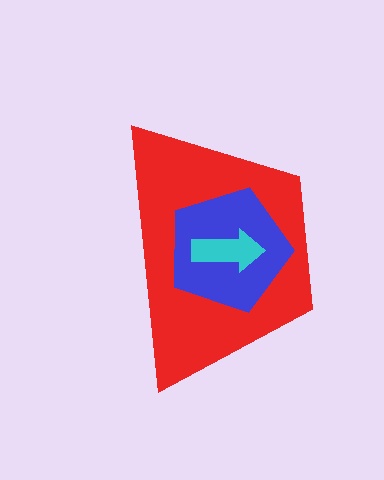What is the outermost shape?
The red trapezoid.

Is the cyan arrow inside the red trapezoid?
Yes.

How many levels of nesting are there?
3.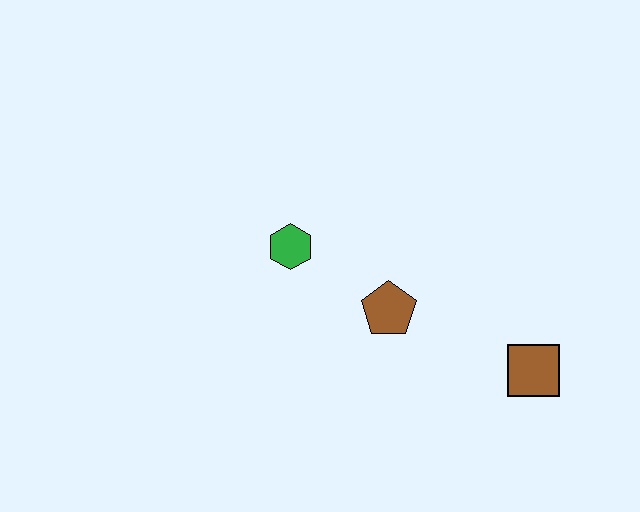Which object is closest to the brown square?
The brown pentagon is closest to the brown square.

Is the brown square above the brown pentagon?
No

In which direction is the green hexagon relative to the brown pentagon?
The green hexagon is to the left of the brown pentagon.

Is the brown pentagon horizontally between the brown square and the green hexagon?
Yes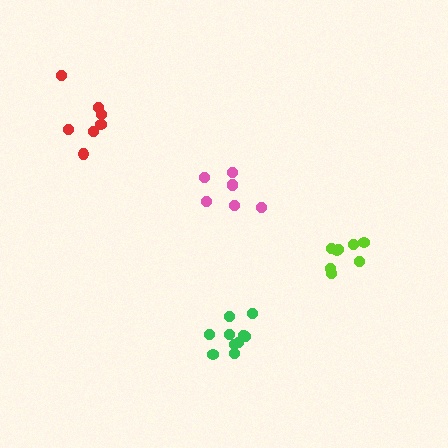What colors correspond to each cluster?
The clusters are colored: red, pink, green, lime.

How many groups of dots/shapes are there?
There are 4 groups.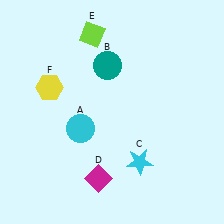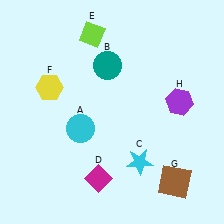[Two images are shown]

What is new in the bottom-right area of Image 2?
A brown square (G) was added in the bottom-right area of Image 2.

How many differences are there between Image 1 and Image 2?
There are 2 differences between the two images.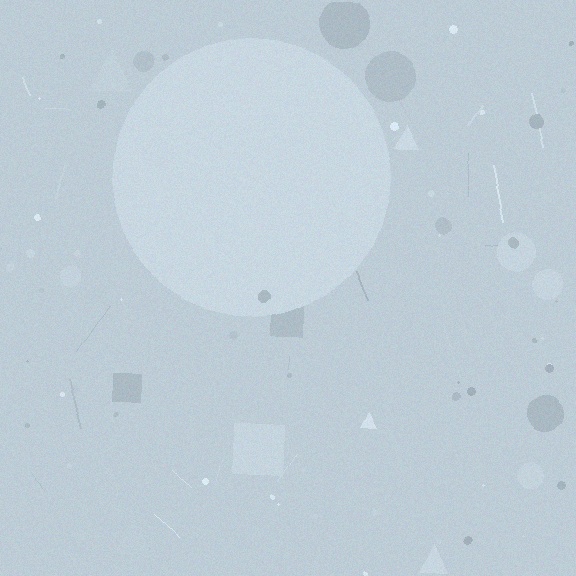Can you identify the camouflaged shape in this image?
The camouflaged shape is a circle.